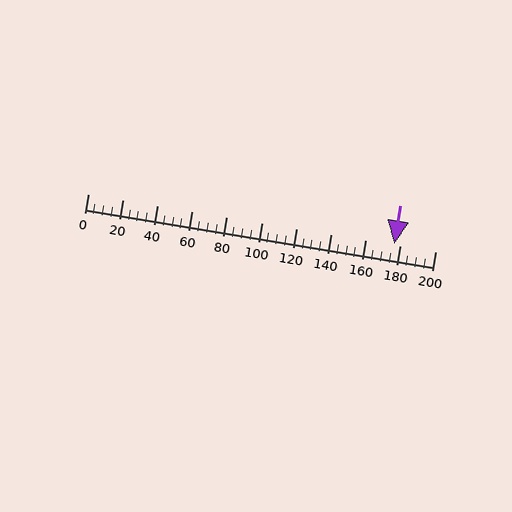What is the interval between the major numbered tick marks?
The major tick marks are spaced 20 units apart.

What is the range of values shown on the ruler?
The ruler shows values from 0 to 200.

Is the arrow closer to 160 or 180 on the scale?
The arrow is closer to 180.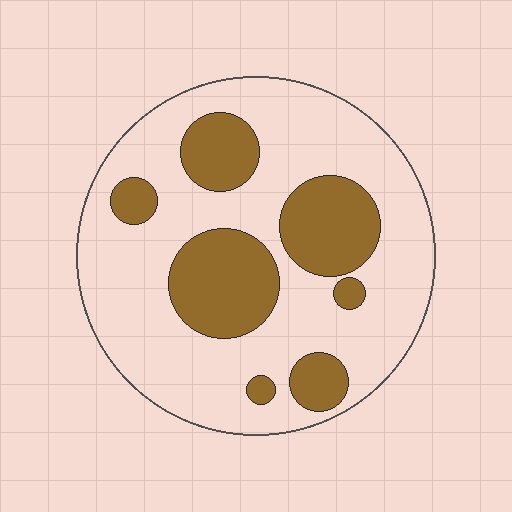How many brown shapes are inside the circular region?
7.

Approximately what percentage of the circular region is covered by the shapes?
Approximately 30%.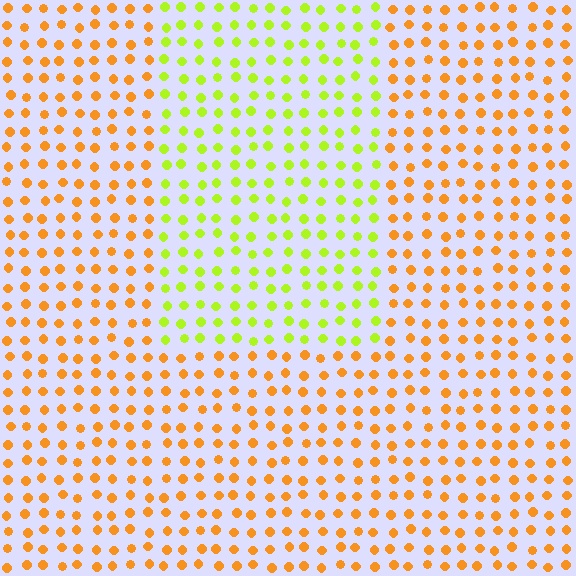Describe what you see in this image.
The image is filled with small orange elements in a uniform arrangement. A rectangle-shaped region is visible where the elements are tinted to a slightly different hue, forming a subtle color boundary.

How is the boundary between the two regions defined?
The boundary is defined purely by a slight shift in hue (about 49 degrees). Spacing, size, and orientation are identical on both sides.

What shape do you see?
I see a rectangle.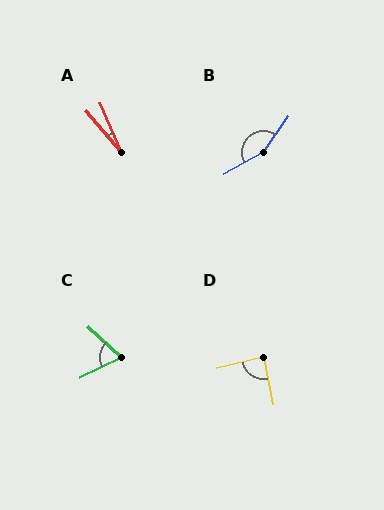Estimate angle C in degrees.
Approximately 68 degrees.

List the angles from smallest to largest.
A (17°), C (68°), D (88°), B (154°).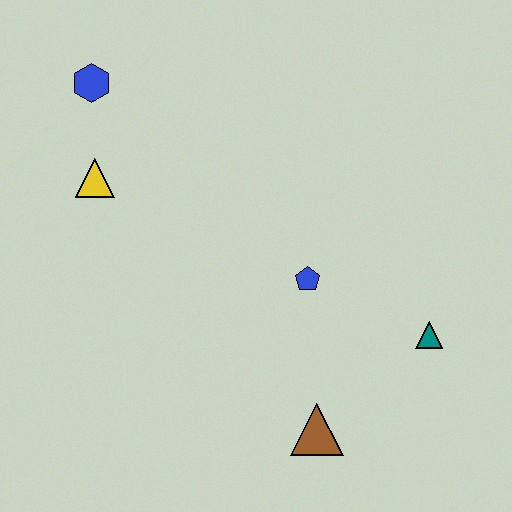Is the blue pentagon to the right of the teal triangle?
No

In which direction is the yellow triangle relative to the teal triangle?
The yellow triangle is to the left of the teal triangle.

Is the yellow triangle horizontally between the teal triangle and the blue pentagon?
No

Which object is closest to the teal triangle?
The blue pentagon is closest to the teal triangle.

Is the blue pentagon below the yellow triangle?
Yes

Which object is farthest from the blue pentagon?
The blue hexagon is farthest from the blue pentagon.